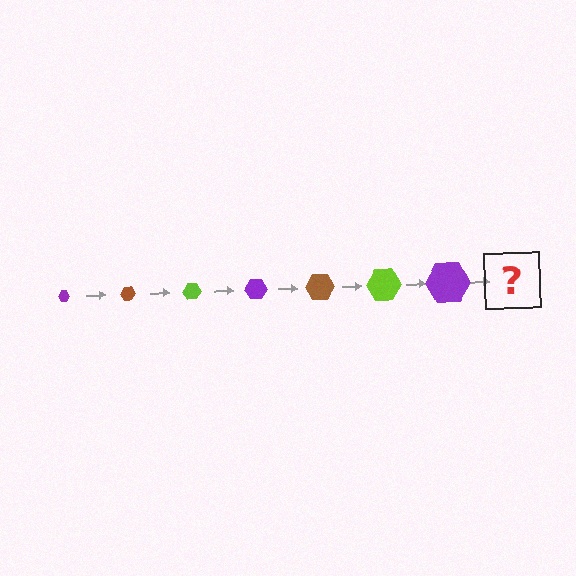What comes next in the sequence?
The next element should be a brown hexagon, larger than the previous one.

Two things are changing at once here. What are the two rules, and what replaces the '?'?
The two rules are that the hexagon grows larger each step and the color cycles through purple, brown, and lime. The '?' should be a brown hexagon, larger than the previous one.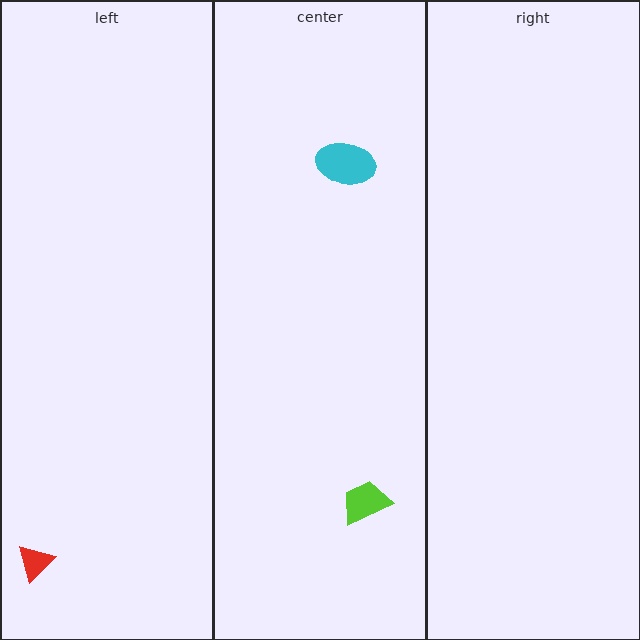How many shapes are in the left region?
1.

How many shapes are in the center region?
2.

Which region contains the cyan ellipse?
The center region.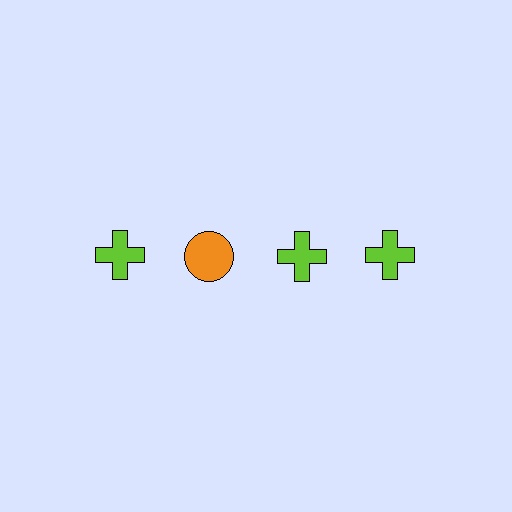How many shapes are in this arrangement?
There are 4 shapes arranged in a grid pattern.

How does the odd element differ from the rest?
It differs in both color (orange instead of lime) and shape (circle instead of cross).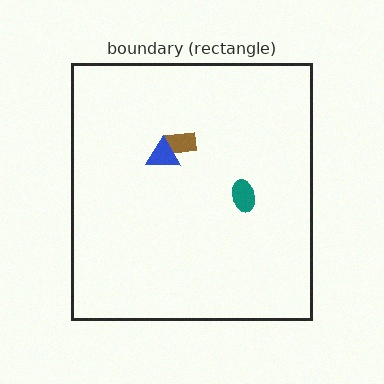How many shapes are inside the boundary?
3 inside, 0 outside.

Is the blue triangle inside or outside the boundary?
Inside.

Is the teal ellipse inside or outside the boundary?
Inside.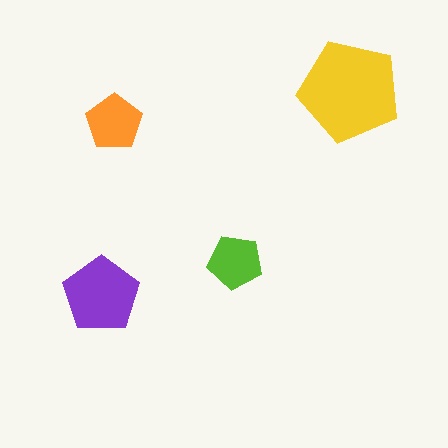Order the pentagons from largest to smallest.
the yellow one, the purple one, the orange one, the lime one.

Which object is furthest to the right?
The yellow pentagon is rightmost.